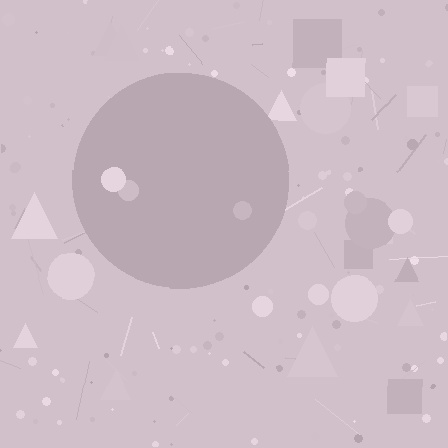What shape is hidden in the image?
A circle is hidden in the image.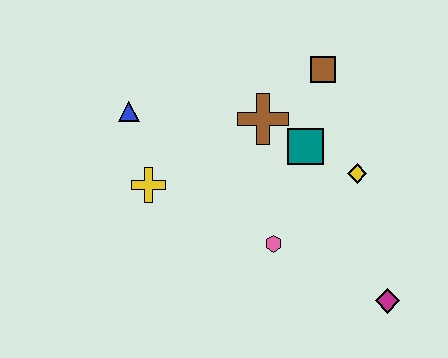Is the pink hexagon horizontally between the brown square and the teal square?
No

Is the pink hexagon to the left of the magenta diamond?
Yes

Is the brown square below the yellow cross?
No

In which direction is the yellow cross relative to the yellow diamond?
The yellow cross is to the left of the yellow diamond.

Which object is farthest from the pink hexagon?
The blue triangle is farthest from the pink hexagon.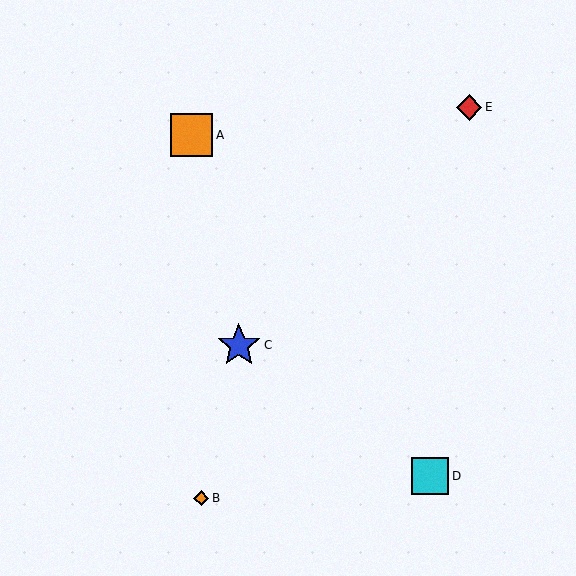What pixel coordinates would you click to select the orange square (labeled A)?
Click at (192, 135) to select the orange square A.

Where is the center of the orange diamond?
The center of the orange diamond is at (201, 498).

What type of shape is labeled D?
Shape D is a cyan square.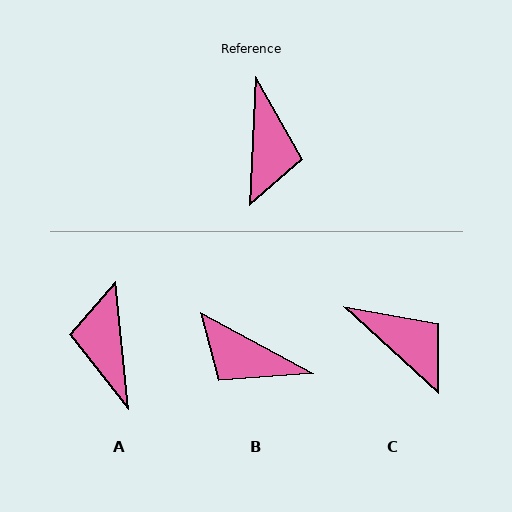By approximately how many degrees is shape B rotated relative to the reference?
Approximately 116 degrees clockwise.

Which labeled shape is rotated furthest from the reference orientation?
A, about 172 degrees away.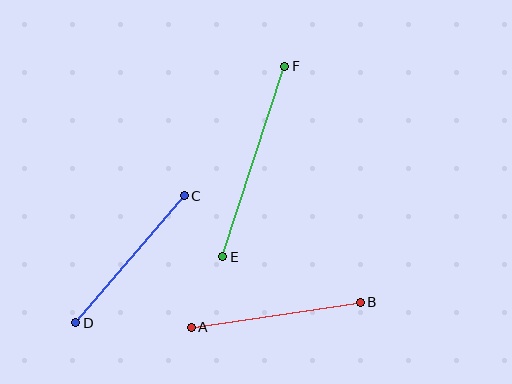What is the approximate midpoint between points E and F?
The midpoint is at approximately (254, 161) pixels.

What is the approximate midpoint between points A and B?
The midpoint is at approximately (276, 315) pixels.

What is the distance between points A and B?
The distance is approximately 171 pixels.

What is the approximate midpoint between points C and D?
The midpoint is at approximately (130, 259) pixels.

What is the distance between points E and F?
The distance is approximately 200 pixels.